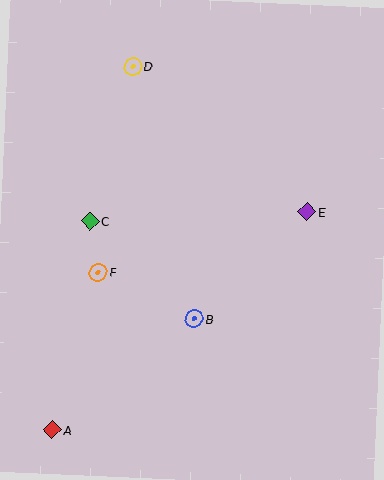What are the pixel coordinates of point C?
Point C is at (90, 221).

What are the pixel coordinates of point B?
Point B is at (194, 319).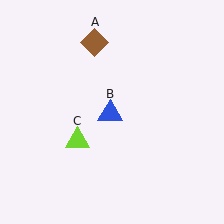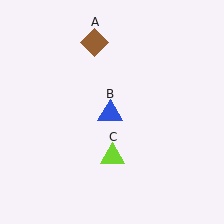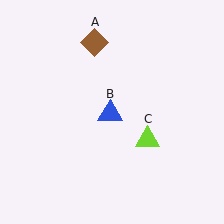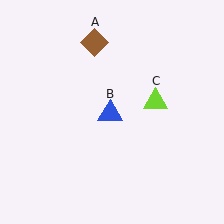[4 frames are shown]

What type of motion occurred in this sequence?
The lime triangle (object C) rotated counterclockwise around the center of the scene.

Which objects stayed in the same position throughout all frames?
Brown diamond (object A) and blue triangle (object B) remained stationary.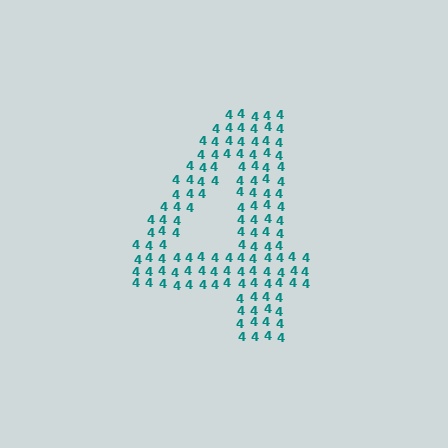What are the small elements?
The small elements are digit 4's.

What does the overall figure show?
The overall figure shows the digit 4.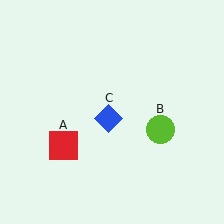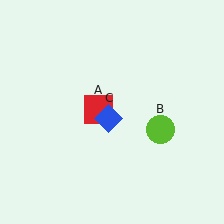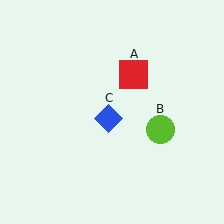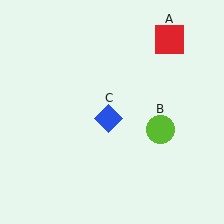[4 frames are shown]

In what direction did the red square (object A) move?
The red square (object A) moved up and to the right.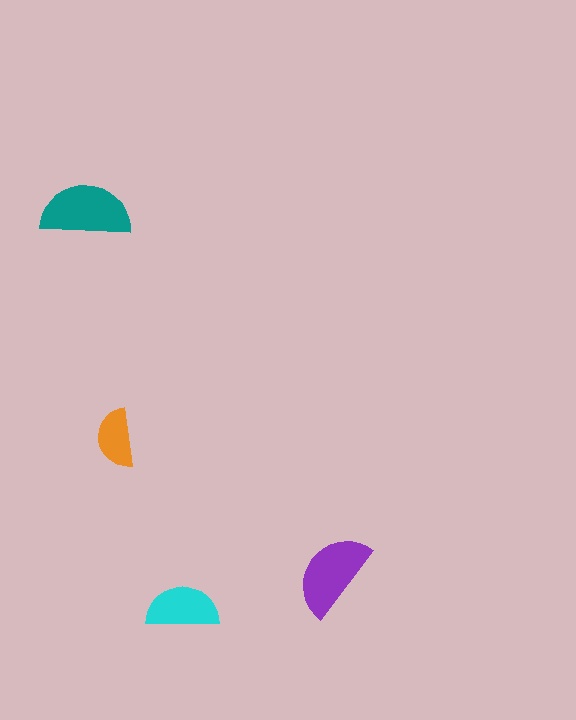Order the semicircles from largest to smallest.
the teal one, the purple one, the cyan one, the orange one.